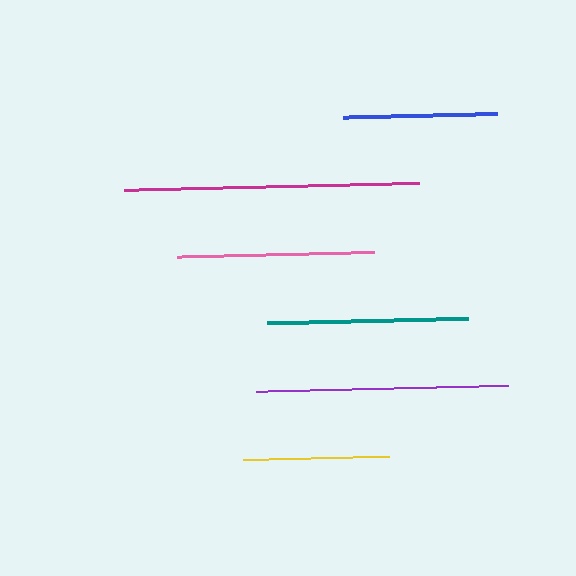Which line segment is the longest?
The magenta line is the longest at approximately 295 pixels.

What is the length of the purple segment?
The purple segment is approximately 253 pixels long.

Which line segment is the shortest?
The yellow line is the shortest at approximately 147 pixels.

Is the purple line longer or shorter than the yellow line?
The purple line is longer than the yellow line.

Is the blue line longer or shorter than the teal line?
The teal line is longer than the blue line.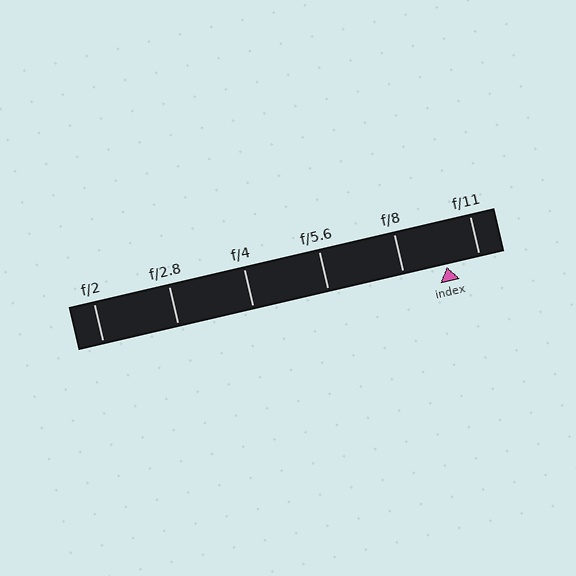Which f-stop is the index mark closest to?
The index mark is closest to f/11.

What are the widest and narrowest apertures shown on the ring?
The widest aperture shown is f/2 and the narrowest is f/11.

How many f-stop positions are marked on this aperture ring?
There are 6 f-stop positions marked.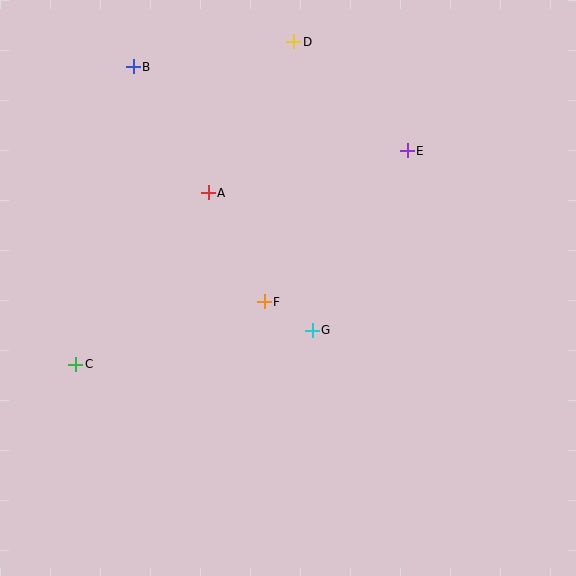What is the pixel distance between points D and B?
The distance between D and B is 162 pixels.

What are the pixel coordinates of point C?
Point C is at (76, 364).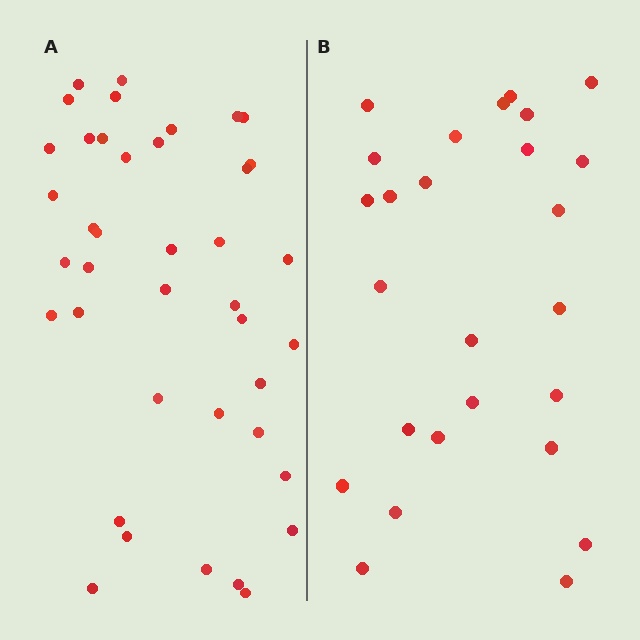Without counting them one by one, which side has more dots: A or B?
Region A (the left region) has more dots.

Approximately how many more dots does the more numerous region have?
Region A has approximately 15 more dots than region B.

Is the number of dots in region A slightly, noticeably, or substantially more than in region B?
Region A has substantially more. The ratio is roughly 1.5 to 1.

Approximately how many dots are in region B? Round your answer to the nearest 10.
About 30 dots. (The exact count is 26, which rounds to 30.)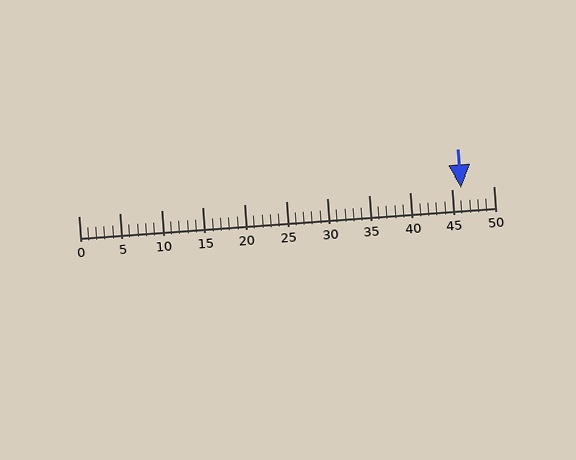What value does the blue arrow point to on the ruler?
The blue arrow points to approximately 46.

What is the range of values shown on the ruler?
The ruler shows values from 0 to 50.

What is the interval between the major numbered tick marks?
The major tick marks are spaced 5 units apart.